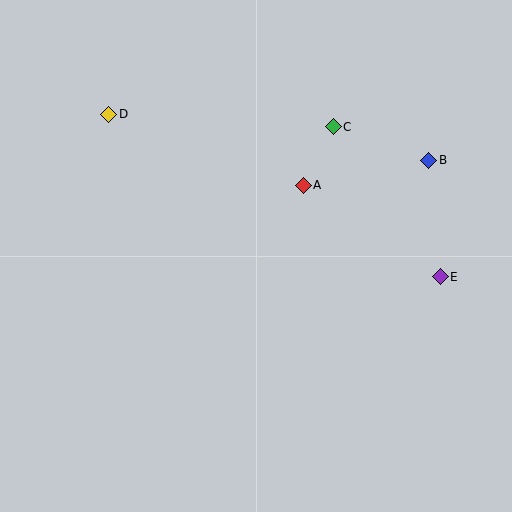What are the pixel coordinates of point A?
Point A is at (303, 185).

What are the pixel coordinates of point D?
Point D is at (109, 114).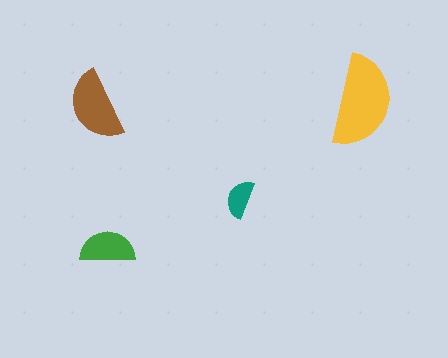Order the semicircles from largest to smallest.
the yellow one, the brown one, the green one, the teal one.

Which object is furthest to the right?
The yellow semicircle is rightmost.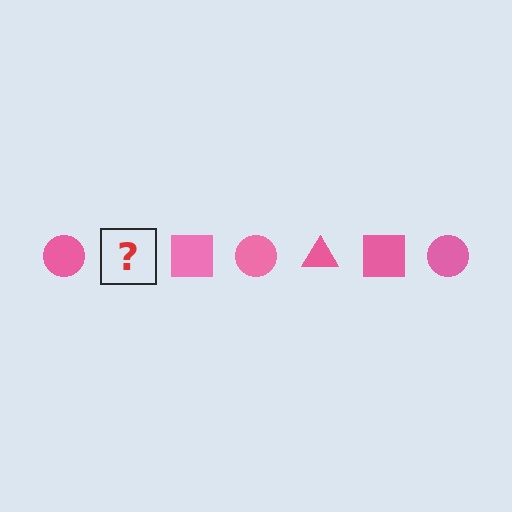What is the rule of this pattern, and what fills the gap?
The rule is that the pattern cycles through circle, triangle, square shapes in pink. The gap should be filled with a pink triangle.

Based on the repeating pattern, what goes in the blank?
The blank should be a pink triangle.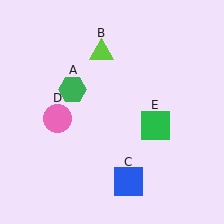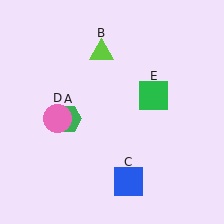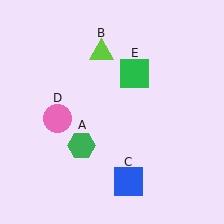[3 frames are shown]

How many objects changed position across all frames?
2 objects changed position: green hexagon (object A), green square (object E).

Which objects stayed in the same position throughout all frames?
Lime triangle (object B) and blue square (object C) and pink circle (object D) remained stationary.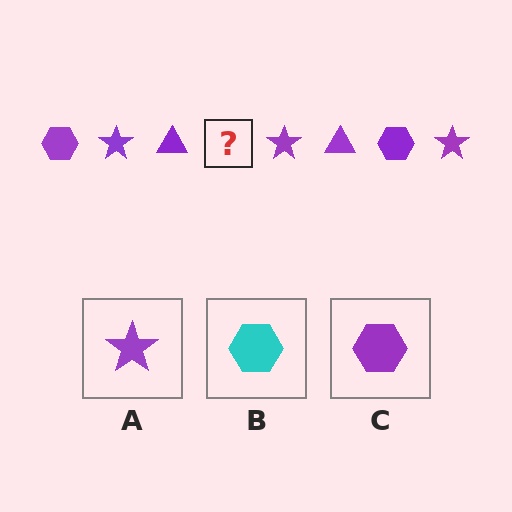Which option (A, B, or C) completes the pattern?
C.